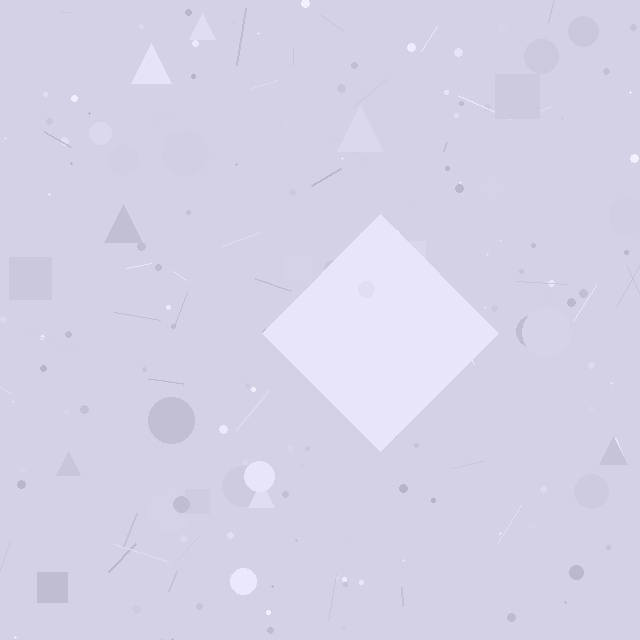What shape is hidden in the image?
A diamond is hidden in the image.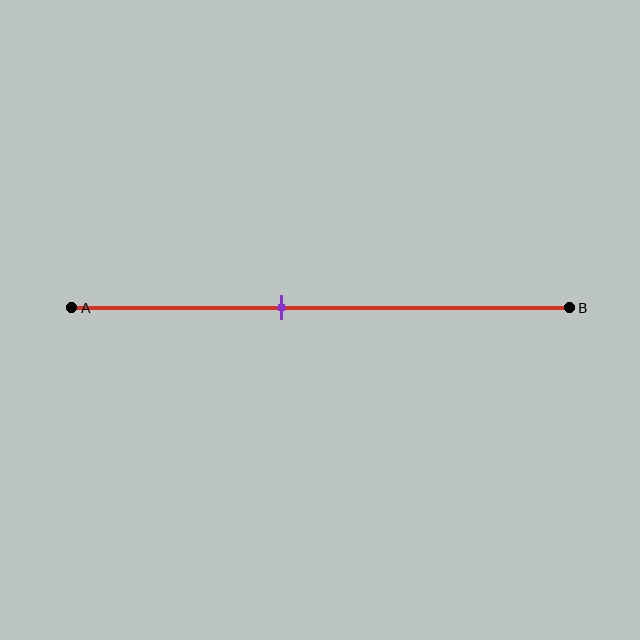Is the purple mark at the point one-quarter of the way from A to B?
No, the mark is at about 40% from A, not at the 25% one-quarter point.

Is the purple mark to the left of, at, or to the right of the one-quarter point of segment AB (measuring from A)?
The purple mark is to the right of the one-quarter point of segment AB.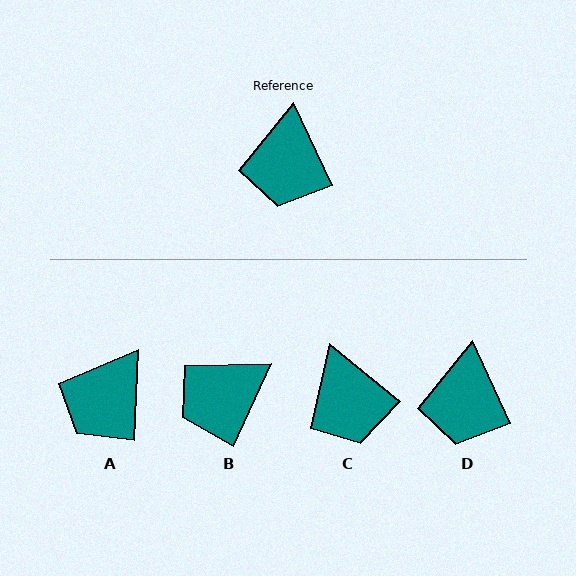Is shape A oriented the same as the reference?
No, it is off by about 27 degrees.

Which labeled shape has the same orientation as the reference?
D.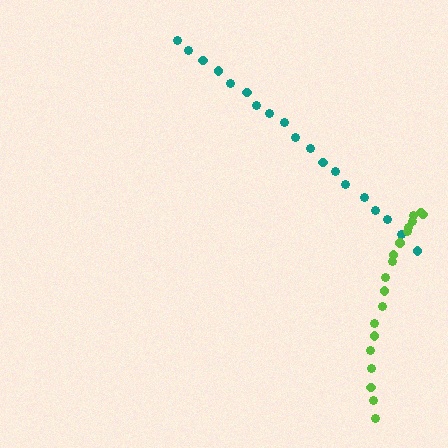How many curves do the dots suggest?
There are 2 distinct paths.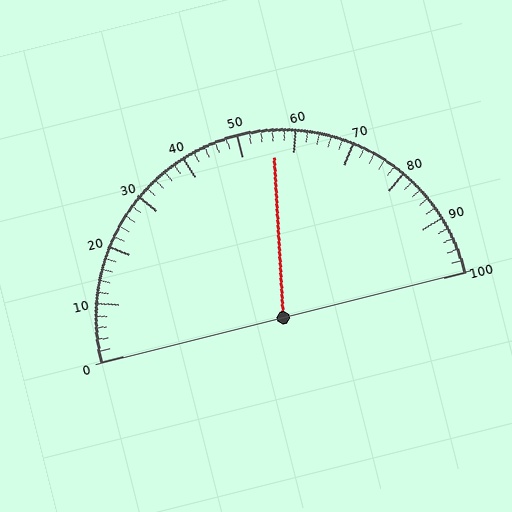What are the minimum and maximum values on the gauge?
The gauge ranges from 0 to 100.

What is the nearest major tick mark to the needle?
The nearest major tick mark is 60.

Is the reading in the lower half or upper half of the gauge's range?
The reading is in the upper half of the range (0 to 100).